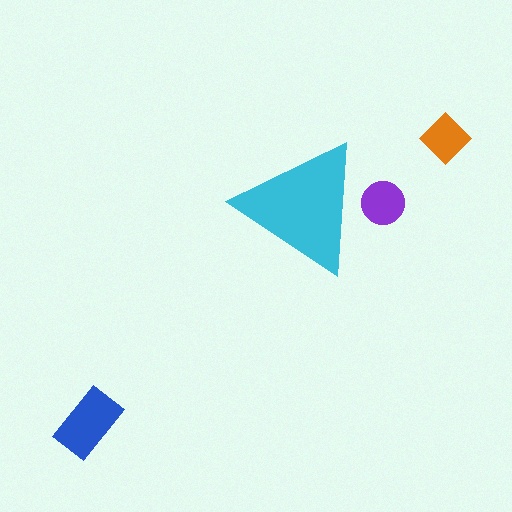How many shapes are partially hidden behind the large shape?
1 shape is partially hidden.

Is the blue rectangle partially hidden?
No, the blue rectangle is fully visible.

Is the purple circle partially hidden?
Yes, the purple circle is partially hidden behind the cyan triangle.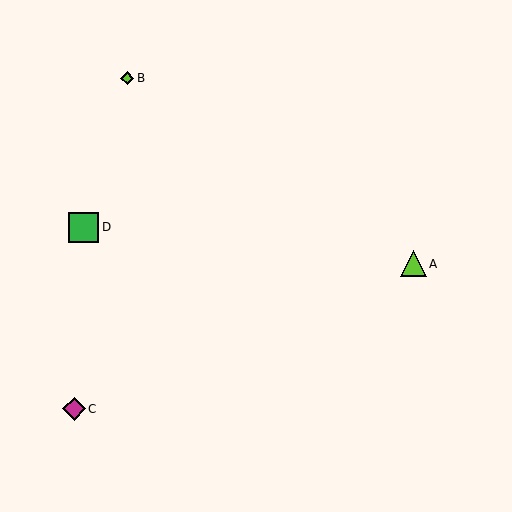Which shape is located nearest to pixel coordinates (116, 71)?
The lime diamond (labeled B) at (127, 78) is nearest to that location.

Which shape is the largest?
The green square (labeled D) is the largest.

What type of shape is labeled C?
Shape C is a magenta diamond.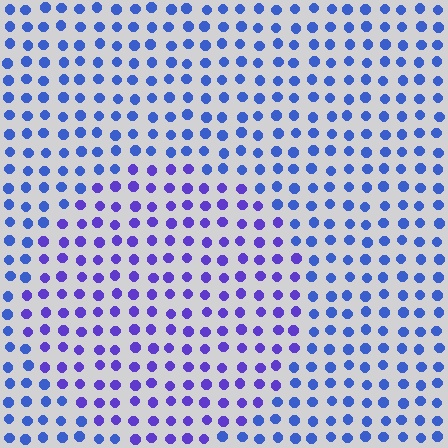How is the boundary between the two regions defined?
The boundary is defined purely by a slight shift in hue (about 30 degrees). Spacing, size, and orientation are identical on both sides.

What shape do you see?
I see a circle.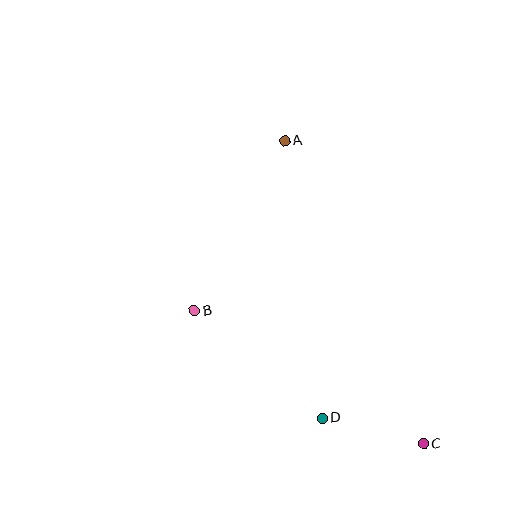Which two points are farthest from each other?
Points A and C are farthest from each other.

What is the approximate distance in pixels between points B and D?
The distance between B and D is approximately 167 pixels.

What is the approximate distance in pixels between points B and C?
The distance between B and C is approximately 265 pixels.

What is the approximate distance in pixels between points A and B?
The distance between A and B is approximately 193 pixels.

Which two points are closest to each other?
Points C and D are closest to each other.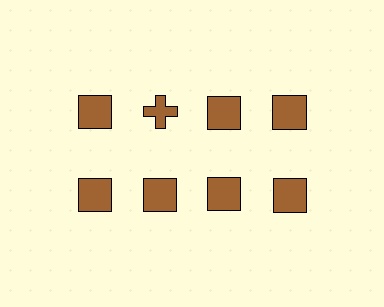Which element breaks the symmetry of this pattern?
The brown cross in the top row, second from left column breaks the symmetry. All other shapes are brown squares.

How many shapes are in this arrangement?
There are 8 shapes arranged in a grid pattern.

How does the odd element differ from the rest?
It has a different shape: cross instead of square.